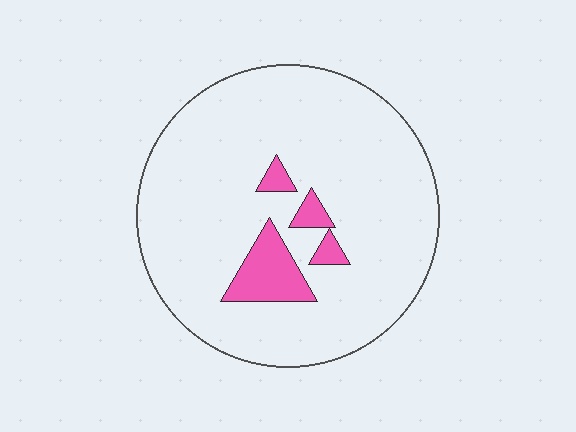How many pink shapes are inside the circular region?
4.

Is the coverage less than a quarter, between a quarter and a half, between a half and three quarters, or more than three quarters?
Less than a quarter.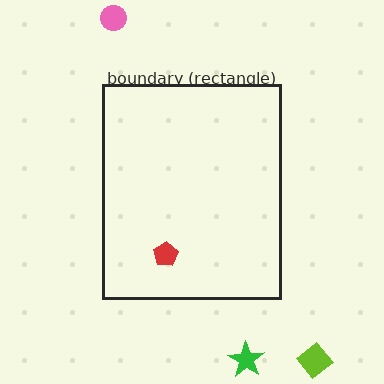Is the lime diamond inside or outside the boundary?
Outside.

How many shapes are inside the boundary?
1 inside, 3 outside.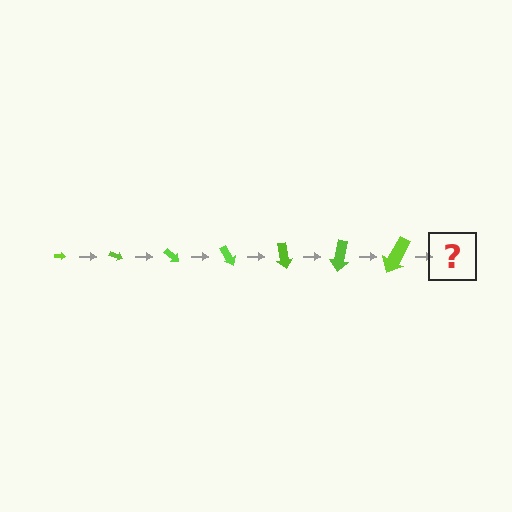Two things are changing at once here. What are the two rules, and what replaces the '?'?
The two rules are that the arrow grows larger each step and it rotates 20 degrees each step. The '?' should be an arrow, larger than the previous one and rotated 140 degrees from the start.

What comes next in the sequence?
The next element should be an arrow, larger than the previous one and rotated 140 degrees from the start.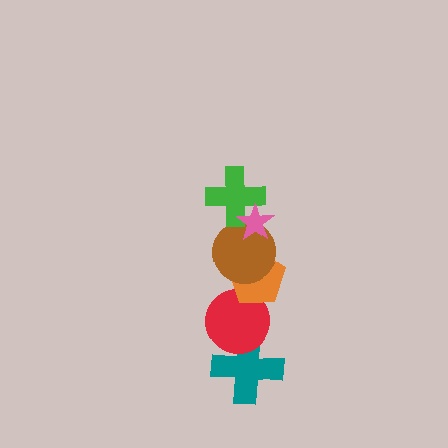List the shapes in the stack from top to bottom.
From top to bottom: the pink star, the green cross, the brown circle, the orange pentagon, the red circle, the teal cross.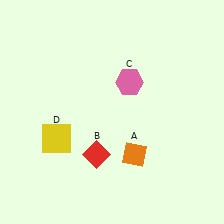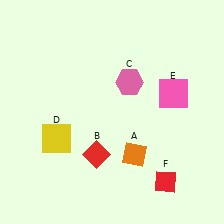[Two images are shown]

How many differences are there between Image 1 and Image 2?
There are 2 differences between the two images.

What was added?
A pink square (E), a red diamond (F) were added in Image 2.